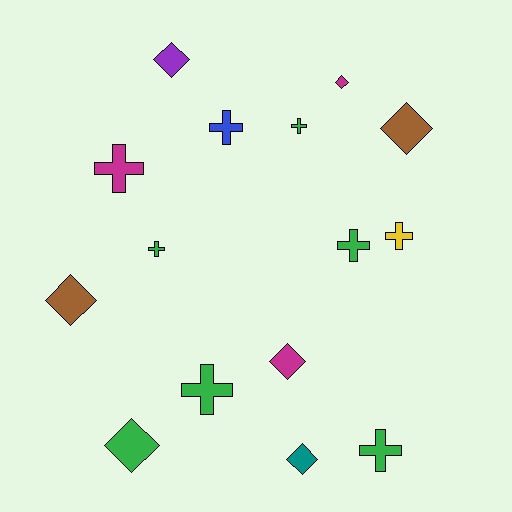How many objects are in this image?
There are 15 objects.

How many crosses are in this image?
There are 8 crosses.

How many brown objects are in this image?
There are 2 brown objects.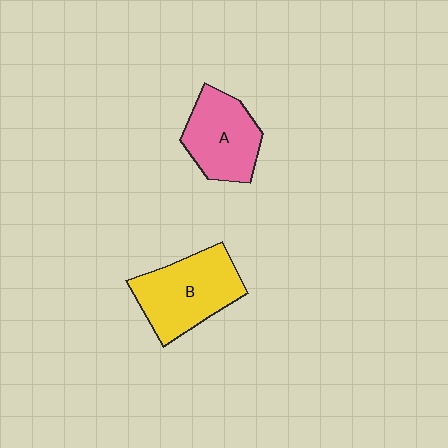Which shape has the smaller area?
Shape A (pink).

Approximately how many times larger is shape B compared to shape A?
Approximately 1.2 times.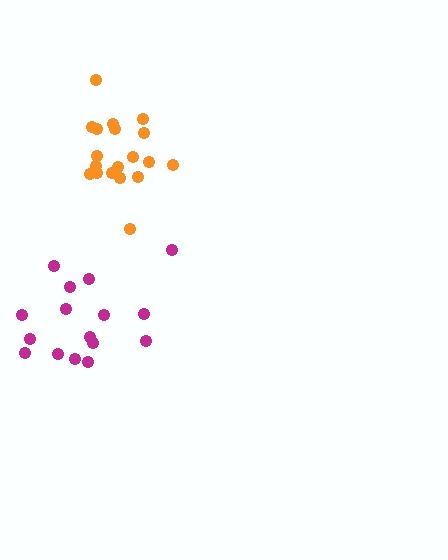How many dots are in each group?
Group 1: 19 dots, Group 2: 16 dots (35 total).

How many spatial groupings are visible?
There are 2 spatial groupings.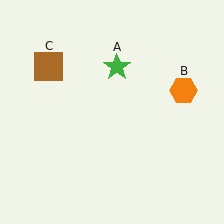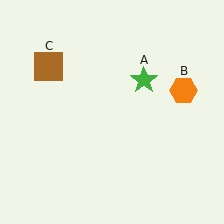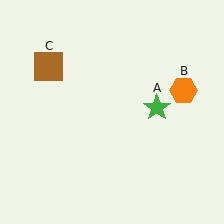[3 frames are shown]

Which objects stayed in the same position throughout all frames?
Orange hexagon (object B) and brown square (object C) remained stationary.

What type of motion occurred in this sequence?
The green star (object A) rotated clockwise around the center of the scene.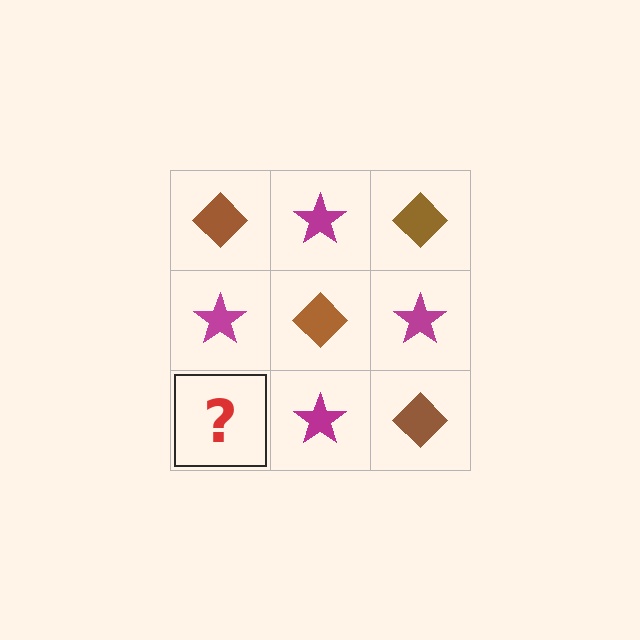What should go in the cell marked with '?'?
The missing cell should contain a brown diamond.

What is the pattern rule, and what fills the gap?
The rule is that it alternates brown diamond and magenta star in a checkerboard pattern. The gap should be filled with a brown diamond.